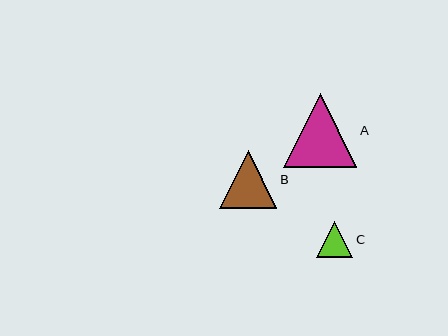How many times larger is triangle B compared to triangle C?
Triangle B is approximately 1.6 times the size of triangle C.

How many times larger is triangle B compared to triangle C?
Triangle B is approximately 1.6 times the size of triangle C.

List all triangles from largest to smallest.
From largest to smallest: A, B, C.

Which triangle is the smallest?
Triangle C is the smallest with a size of approximately 37 pixels.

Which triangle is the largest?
Triangle A is the largest with a size of approximately 73 pixels.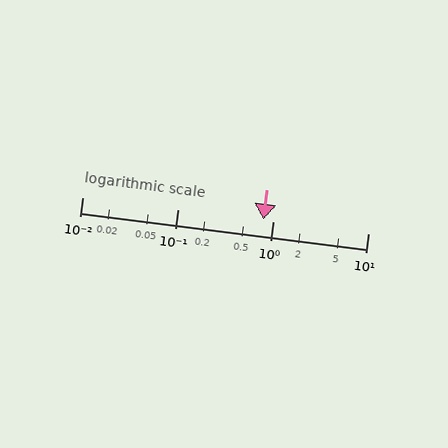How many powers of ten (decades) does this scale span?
The scale spans 3 decades, from 0.01 to 10.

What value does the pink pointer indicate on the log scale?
The pointer indicates approximately 0.8.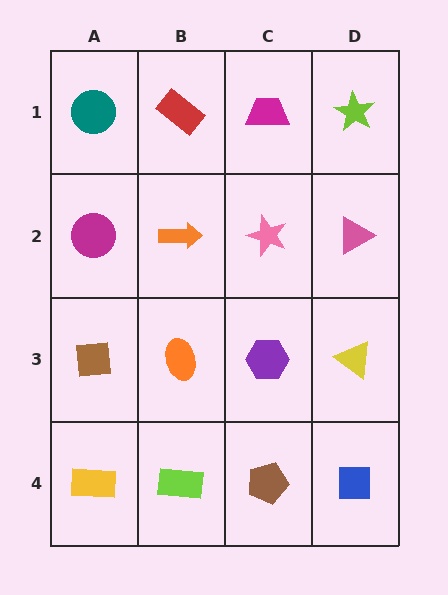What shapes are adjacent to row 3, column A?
A magenta circle (row 2, column A), a yellow rectangle (row 4, column A), an orange ellipse (row 3, column B).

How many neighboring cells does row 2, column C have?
4.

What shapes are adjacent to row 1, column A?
A magenta circle (row 2, column A), a red rectangle (row 1, column B).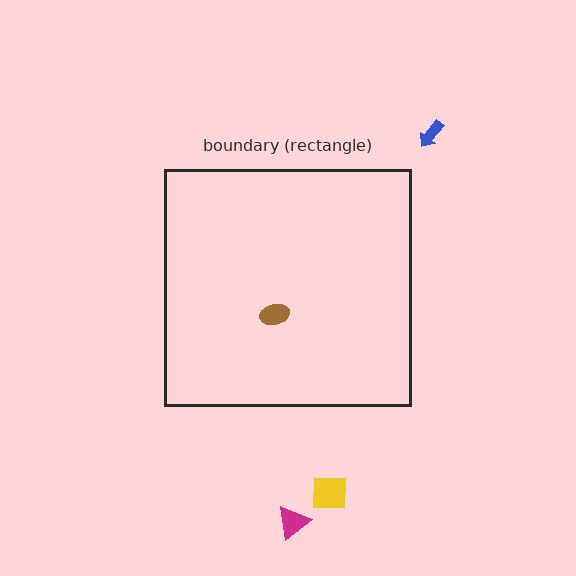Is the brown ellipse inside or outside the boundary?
Inside.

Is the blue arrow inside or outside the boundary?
Outside.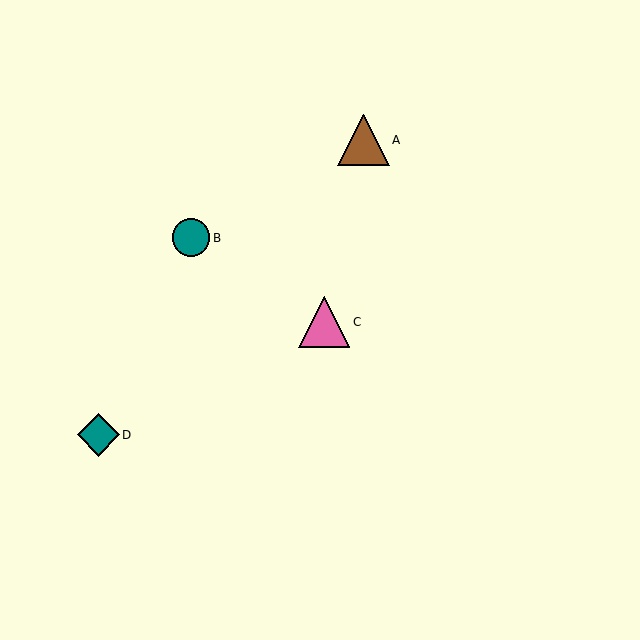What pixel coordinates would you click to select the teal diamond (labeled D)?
Click at (98, 435) to select the teal diamond D.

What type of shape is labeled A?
Shape A is a brown triangle.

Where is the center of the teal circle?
The center of the teal circle is at (191, 238).